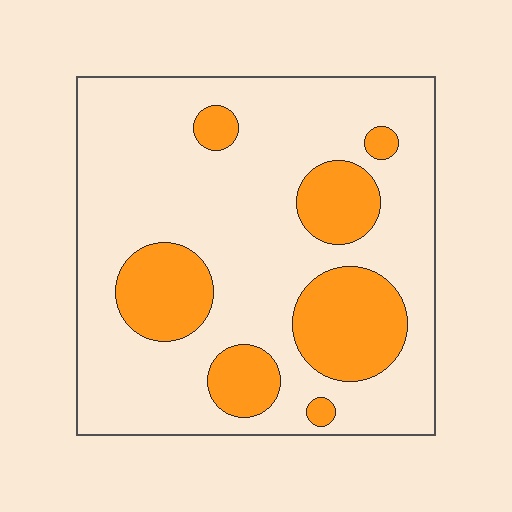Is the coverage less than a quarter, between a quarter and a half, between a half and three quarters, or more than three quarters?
Less than a quarter.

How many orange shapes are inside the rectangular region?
7.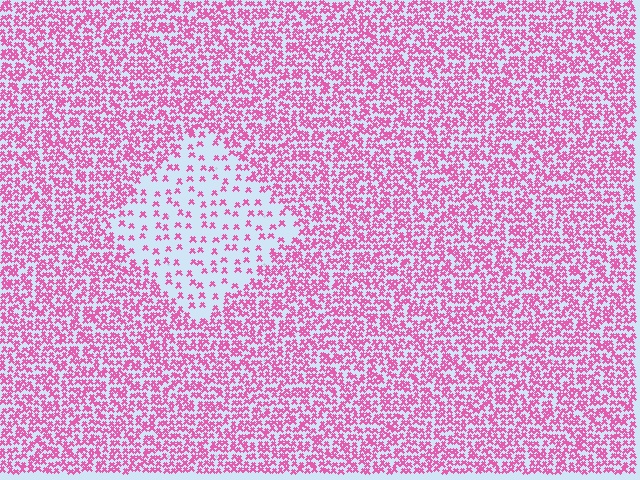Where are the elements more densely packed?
The elements are more densely packed outside the diamond boundary.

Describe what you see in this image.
The image contains small pink elements arranged at two different densities. A diamond-shaped region is visible where the elements are less densely packed than the surrounding area.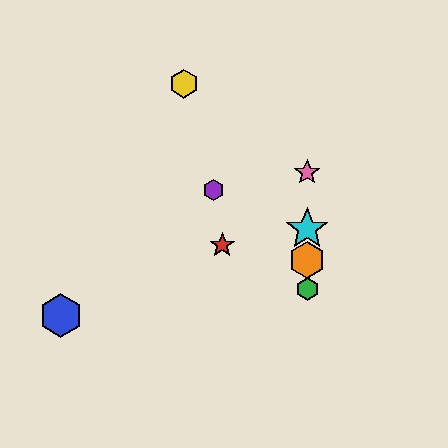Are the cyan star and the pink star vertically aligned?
Yes, both are at x≈307.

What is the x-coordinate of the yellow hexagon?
The yellow hexagon is at x≈184.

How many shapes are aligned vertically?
4 shapes (the green hexagon, the orange hexagon, the cyan star, the pink star) are aligned vertically.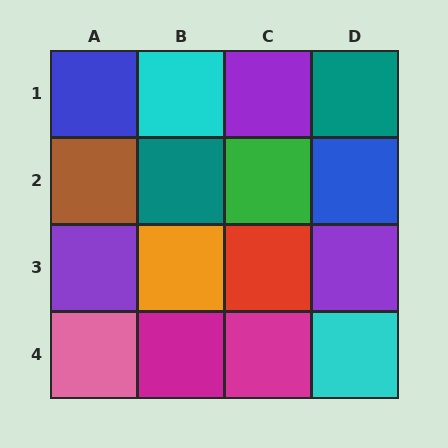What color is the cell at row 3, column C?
Red.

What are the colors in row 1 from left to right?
Blue, cyan, purple, teal.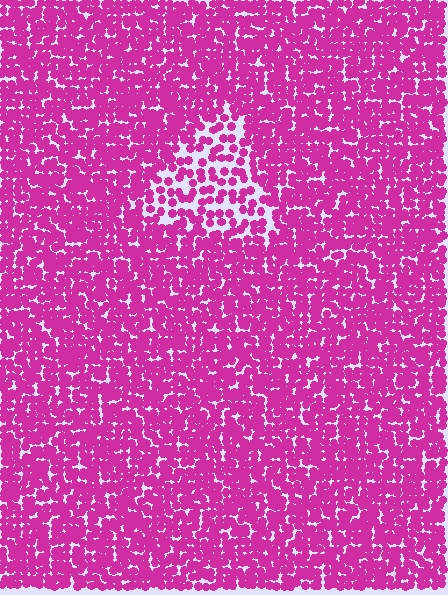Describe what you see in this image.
The image contains small magenta elements arranged at two different densities. A triangle-shaped region is visible where the elements are less densely packed than the surrounding area.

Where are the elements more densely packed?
The elements are more densely packed outside the triangle boundary.